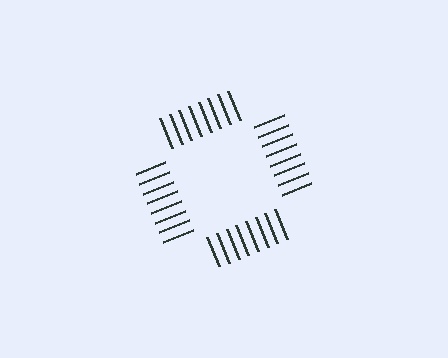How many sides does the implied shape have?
4 sides — the line-ends trace a square.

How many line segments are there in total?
32 — 8 along each of the 4 edges.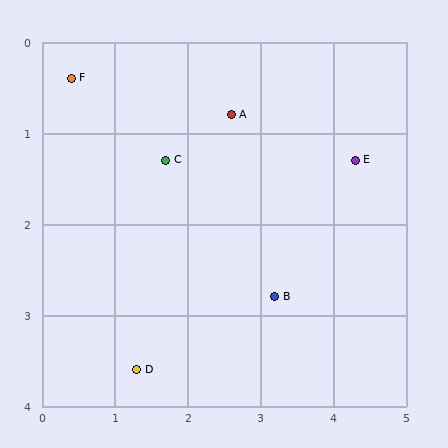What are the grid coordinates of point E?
Point E is at approximately (4.3, 1.3).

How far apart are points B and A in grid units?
Points B and A are about 2.1 grid units apart.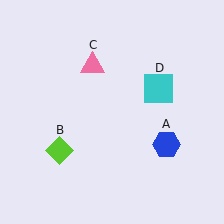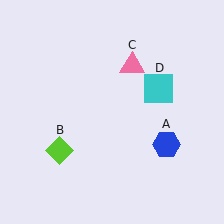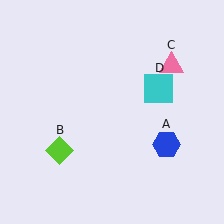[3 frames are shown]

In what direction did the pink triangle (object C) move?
The pink triangle (object C) moved right.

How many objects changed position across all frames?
1 object changed position: pink triangle (object C).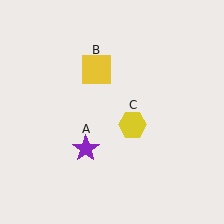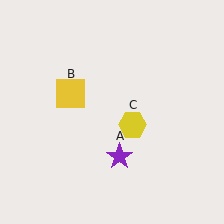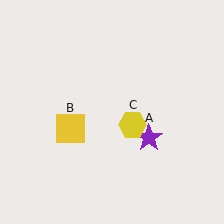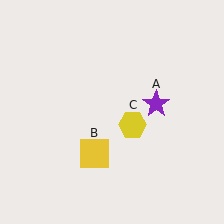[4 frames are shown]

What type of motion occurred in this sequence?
The purple star (object A), yellow square (object B) rotated counterclockwise around the center of the scene.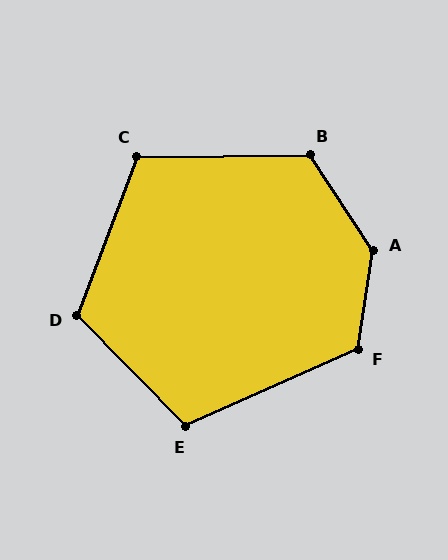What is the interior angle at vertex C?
Approximately 111 degrees (obtuse).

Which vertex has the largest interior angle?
A, at approximately 139 degrees.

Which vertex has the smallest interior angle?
E, at approximately 110 degrees.